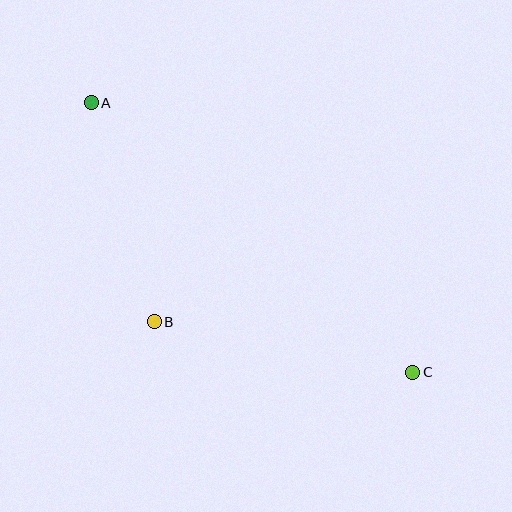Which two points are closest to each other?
Points A and B are closest to each other.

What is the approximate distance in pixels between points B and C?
The distance between B and C is approximately 263 pixels.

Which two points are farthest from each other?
Points A and C are farthest from each other.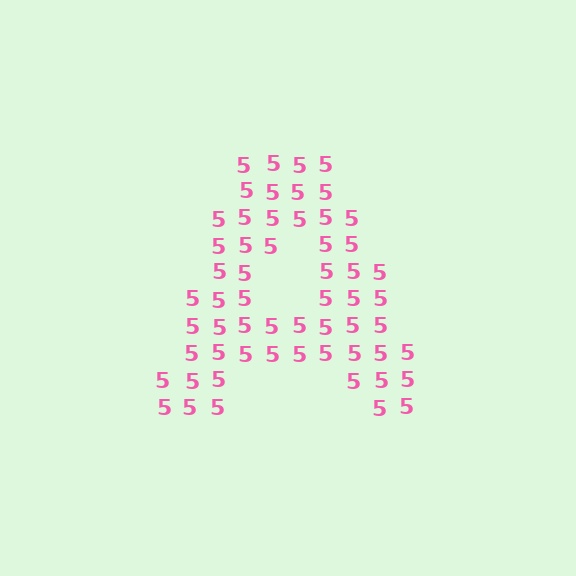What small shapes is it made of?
It is made of small digit 5's.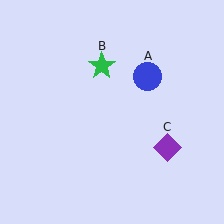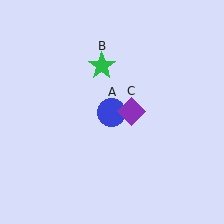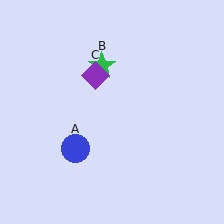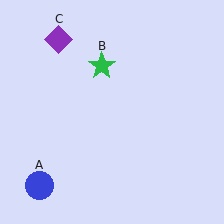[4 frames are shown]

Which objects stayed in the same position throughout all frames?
Green star (object B) remained stationary.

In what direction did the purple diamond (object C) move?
The purple diamond (object C) moved up and to the left.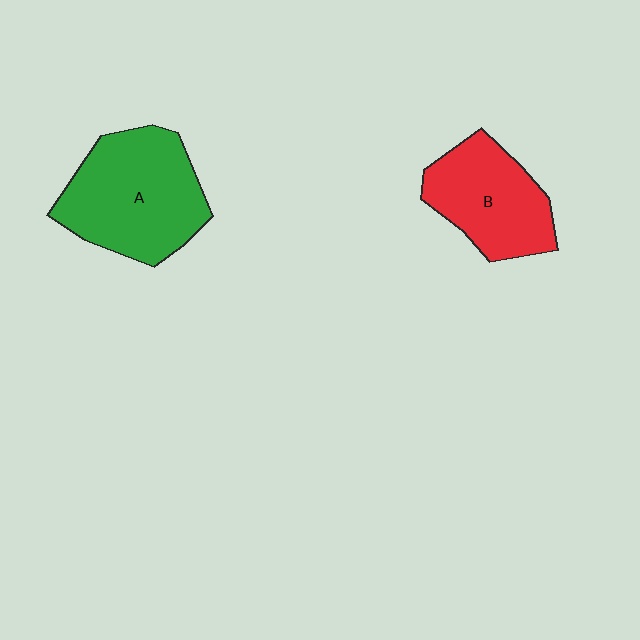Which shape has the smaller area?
Shape B (red).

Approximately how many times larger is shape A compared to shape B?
Approximately 1.3 times.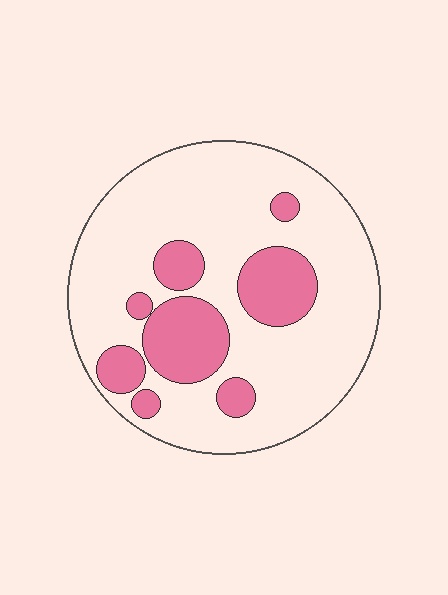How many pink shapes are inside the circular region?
8.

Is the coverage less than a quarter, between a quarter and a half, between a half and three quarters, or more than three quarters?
Less than a quarter.